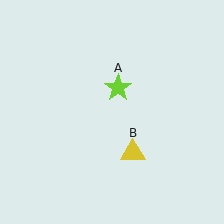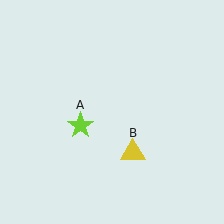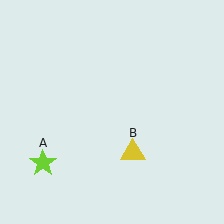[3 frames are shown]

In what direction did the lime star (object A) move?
The lime star (object A) moved down and to the left.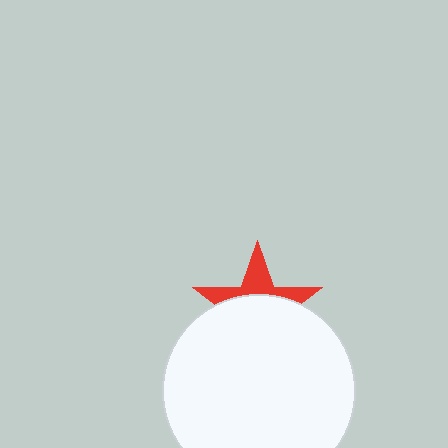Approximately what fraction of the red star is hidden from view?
Roughly 64% of the red star is hidden behind the white circle.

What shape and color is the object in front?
The object in front is a white circle.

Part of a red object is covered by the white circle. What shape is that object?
It is a star.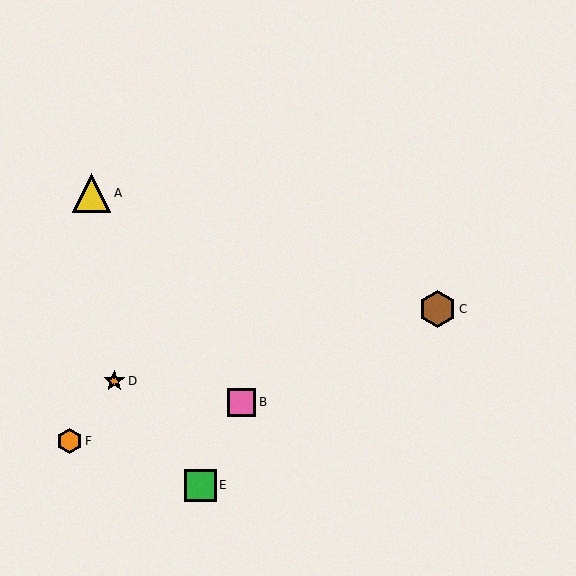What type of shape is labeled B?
Shape B is a pink square.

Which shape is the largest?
The yellow triangle (labeled A) is the largest.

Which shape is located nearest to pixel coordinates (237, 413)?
The pink square (labeled B) at (242, 402) is nearest to that location.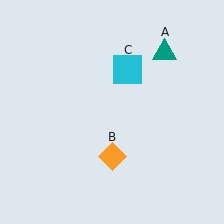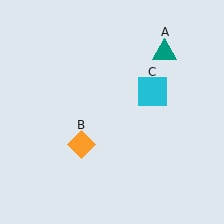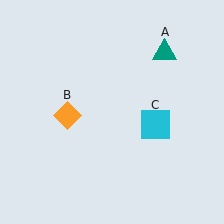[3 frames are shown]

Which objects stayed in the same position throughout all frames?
Teal triangle (object A) remained stationary.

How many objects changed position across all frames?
2 objects changed position: orange diamond (object B), cyan square (object C).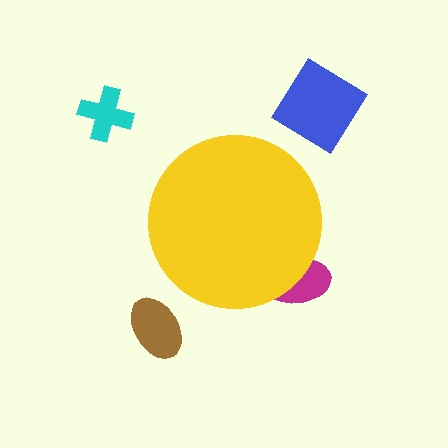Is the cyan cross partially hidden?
No, the cyan cross is fully visible.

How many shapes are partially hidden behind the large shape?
1 shape is partially hidden.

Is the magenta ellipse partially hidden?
Yes, the magenta ellipse is partially hidden behind the yellow circle.